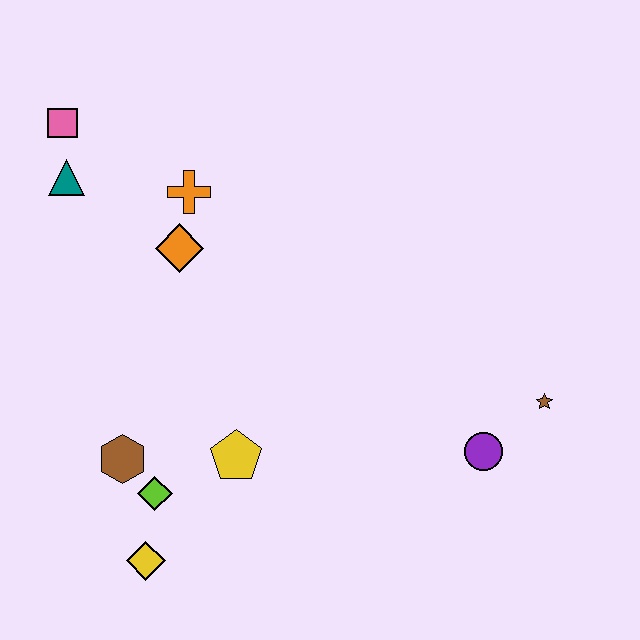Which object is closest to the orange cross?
The orange diamond is closest to the orange cross.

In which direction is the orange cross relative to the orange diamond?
The orange cross is above the orange diamond.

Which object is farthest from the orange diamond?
The brown star is farthest from the orange diamond.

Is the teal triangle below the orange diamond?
No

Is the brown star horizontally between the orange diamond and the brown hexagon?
No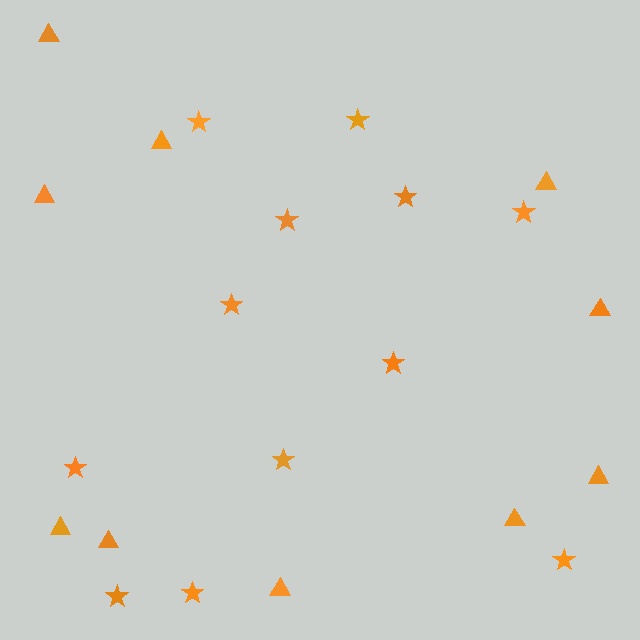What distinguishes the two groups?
There are 2 groups: one group of stars (12) and one group of triangles (10).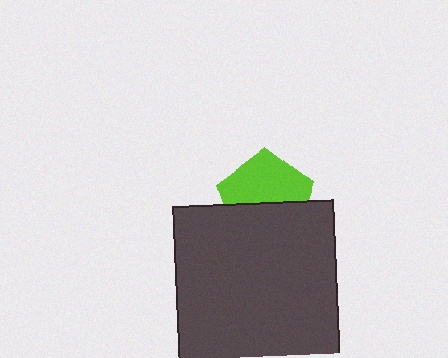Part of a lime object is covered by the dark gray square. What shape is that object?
It is a pentagon.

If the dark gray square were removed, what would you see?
You would see the complete lime pentagon.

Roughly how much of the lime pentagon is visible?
About half of it is visible (roughly 54%).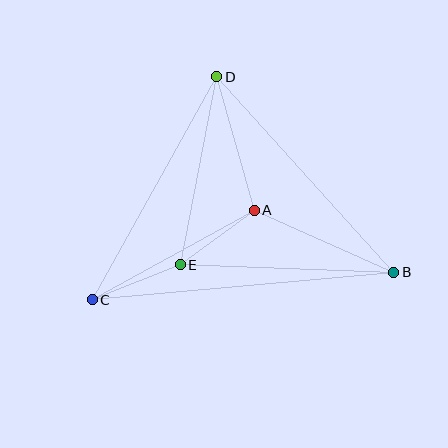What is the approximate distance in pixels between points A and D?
The distance between A and D is approximately 138 pixels.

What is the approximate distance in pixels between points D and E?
The distance between D and E is approximately 192 pixels.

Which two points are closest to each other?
Points A and E are closest to each other.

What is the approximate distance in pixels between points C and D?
The distance between C and D is approximately 255 pixels.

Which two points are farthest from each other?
Points B and C are farthest from each other.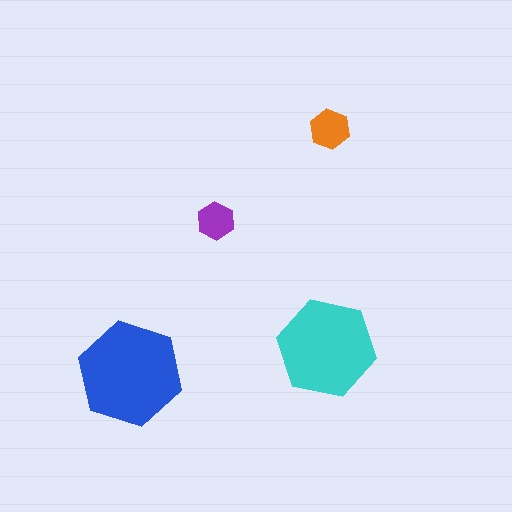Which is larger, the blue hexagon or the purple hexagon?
The blue one.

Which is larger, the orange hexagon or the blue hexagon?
The blue one.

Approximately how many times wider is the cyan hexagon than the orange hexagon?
About 2.5 times wider.